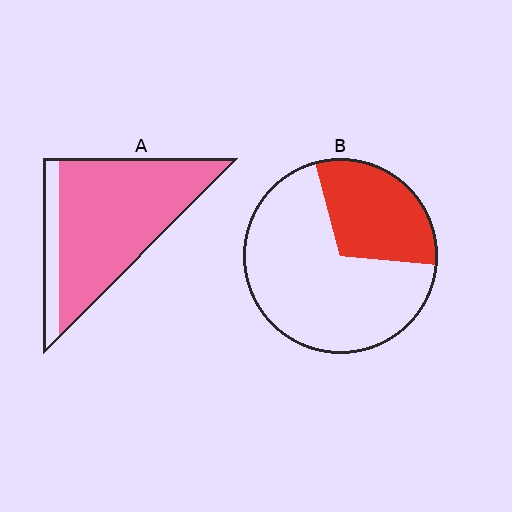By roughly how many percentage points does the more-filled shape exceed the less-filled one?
By roughly 55 percentage points (A over B).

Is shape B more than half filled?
No.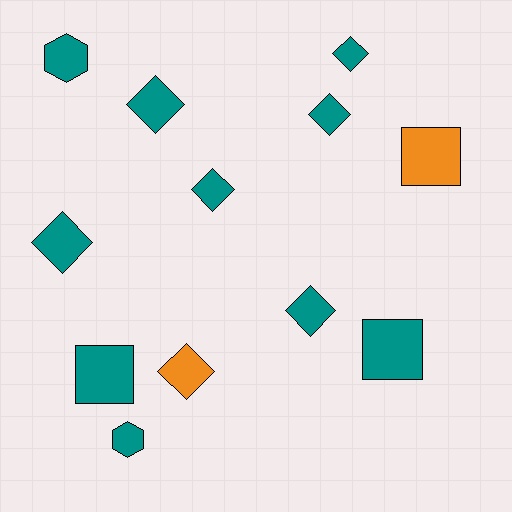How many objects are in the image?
There are 12 objects.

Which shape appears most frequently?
Diamond, with 7 objects.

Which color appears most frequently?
Teal, with 10 objects.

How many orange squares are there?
There is 1 orange square.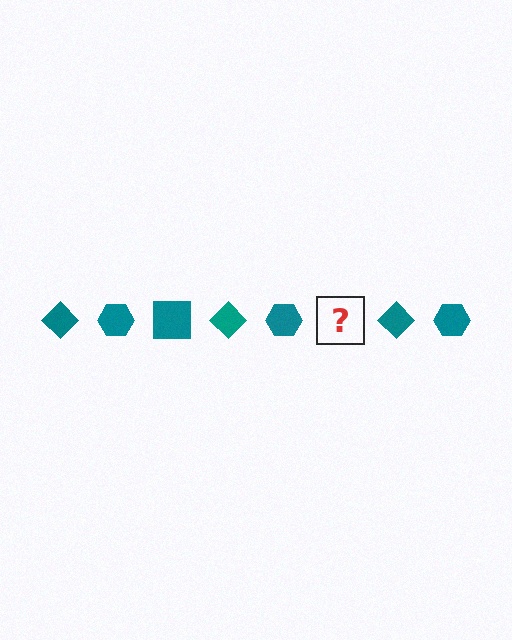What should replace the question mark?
The question mark should be replaced with a teal square.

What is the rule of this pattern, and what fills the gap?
The rule is that the pattern cycles through diamond, hexagon, square shapes in teal. The gap should be filled with a teal square.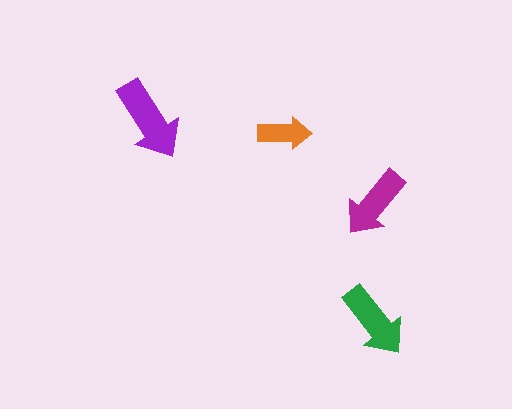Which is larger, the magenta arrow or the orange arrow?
The magenta one.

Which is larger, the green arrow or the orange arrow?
The green one.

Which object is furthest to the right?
The green arrow is rightmost.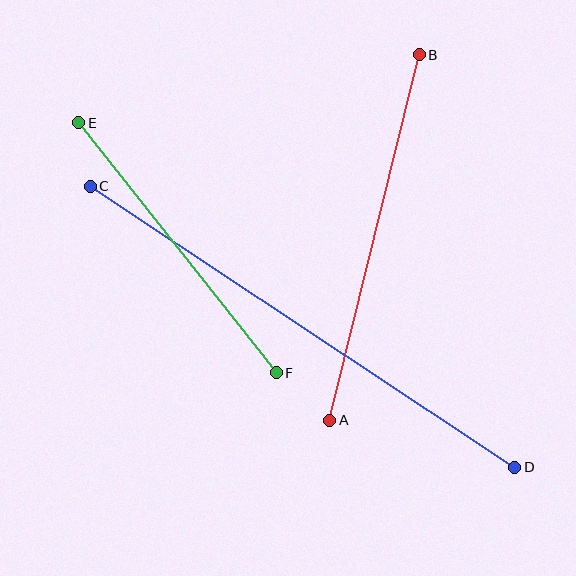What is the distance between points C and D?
The distance is approximately 509 pixels.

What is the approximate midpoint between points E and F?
The midpoint is at approximately (178, 248) pixels.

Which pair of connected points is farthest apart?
Points C and D are farthest apart.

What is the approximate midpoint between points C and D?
The midpoint is at approximately (303, 327) pixels.